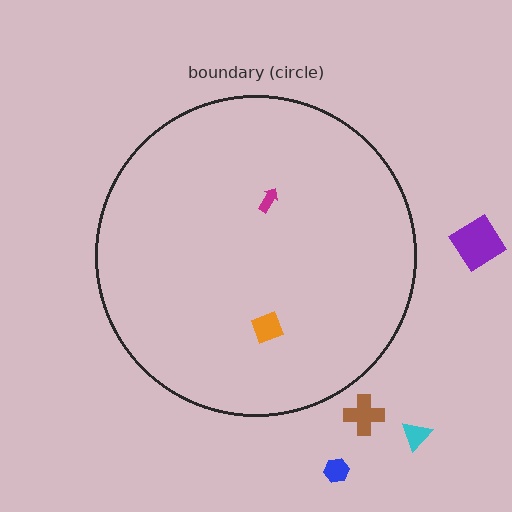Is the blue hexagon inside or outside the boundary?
Outside.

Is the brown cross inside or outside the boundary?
Outside.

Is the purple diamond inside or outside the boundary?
Outside.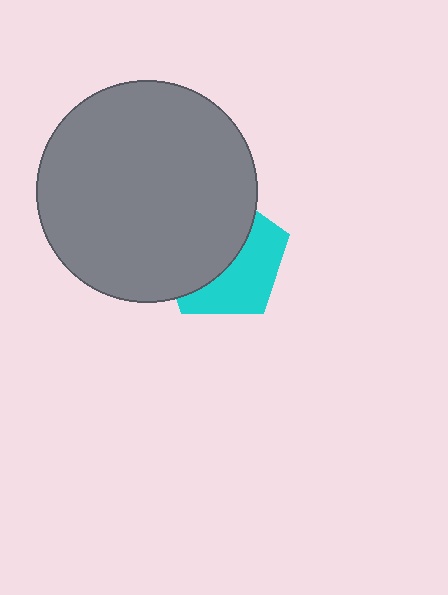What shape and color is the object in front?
The object in front is a gray circle.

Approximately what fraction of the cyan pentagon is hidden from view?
Roughly 55% of the cyan pentagon is hidden behind the gray circle.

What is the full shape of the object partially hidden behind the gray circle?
The partially hidden object is a cyan pentagon.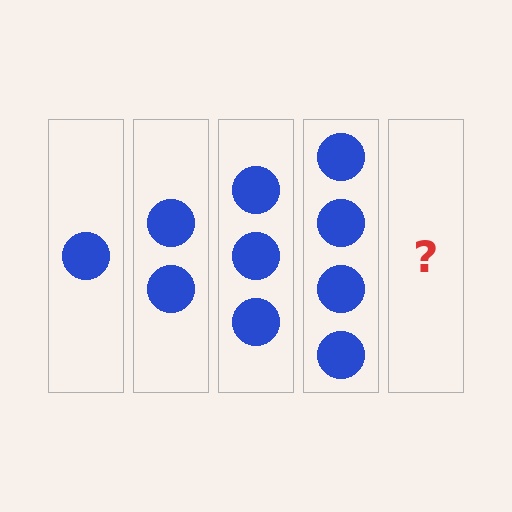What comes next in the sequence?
The next element should be 5 circles.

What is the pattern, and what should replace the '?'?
The pattern is that each step adds one more circle. The '?' should be 5 circles.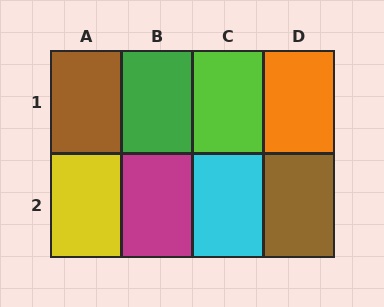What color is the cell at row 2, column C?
Cyan.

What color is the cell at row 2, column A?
Yellow.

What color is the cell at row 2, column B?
Magenta.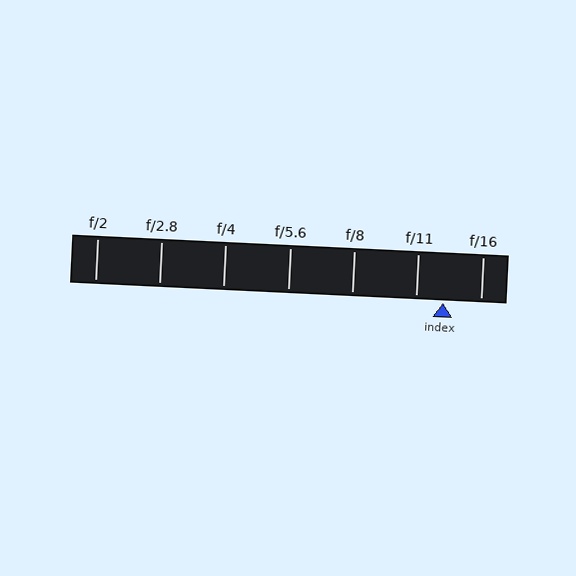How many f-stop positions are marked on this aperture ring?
There are 7 f-stop positions marked.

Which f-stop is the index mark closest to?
The index mark is closest to f/11.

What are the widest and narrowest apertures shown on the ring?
The widest aperture shown is f/2 and the narrowest is f/16.